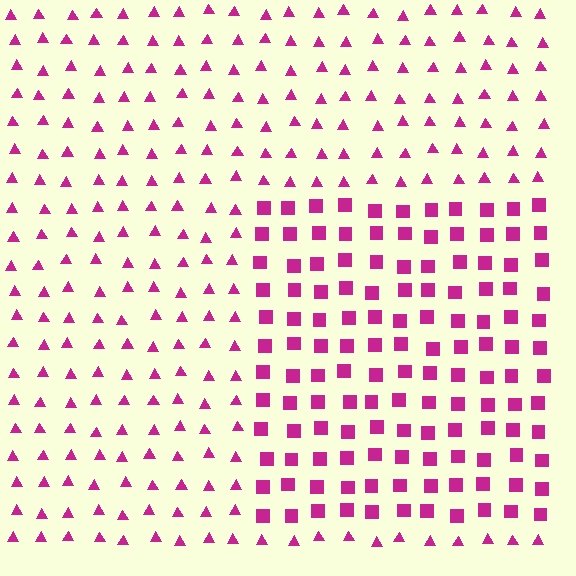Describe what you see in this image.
The image is filled with small magenta elements arranged in a uniform grid. A rectangle-shaped region contains squares, while the surrounding area contains triangles. The boundary is defined purely by the change in element shape.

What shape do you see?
I see a rectangle.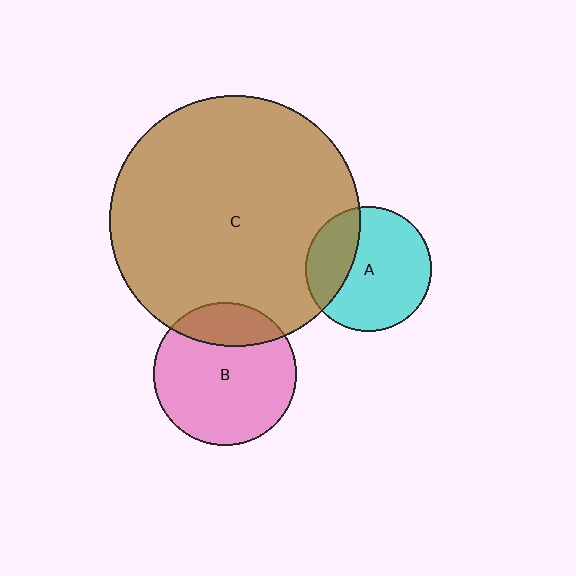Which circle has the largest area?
Circle C (brown).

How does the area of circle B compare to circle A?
Approximately 1.3 times.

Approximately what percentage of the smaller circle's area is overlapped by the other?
Approximately 20%.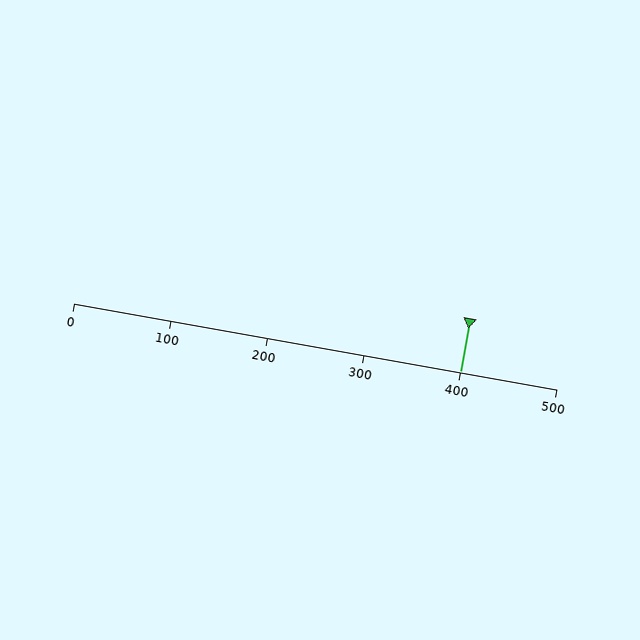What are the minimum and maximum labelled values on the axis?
The axis runs from 0 to 500.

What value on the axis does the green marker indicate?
The marker indicates approximately 400.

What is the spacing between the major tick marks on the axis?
The major ticks are spaced 100 apart.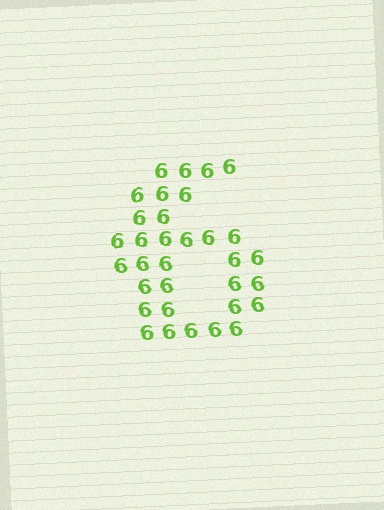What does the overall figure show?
The overall figure shows the digit 6.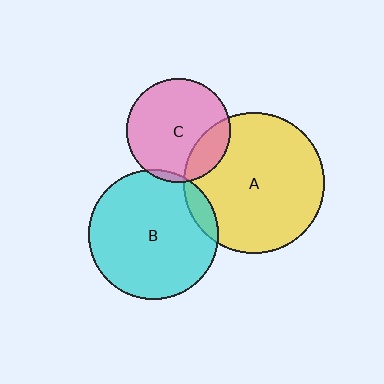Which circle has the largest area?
Circle A (yellow).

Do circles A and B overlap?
Yes.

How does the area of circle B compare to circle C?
Approximately 1.6 times.